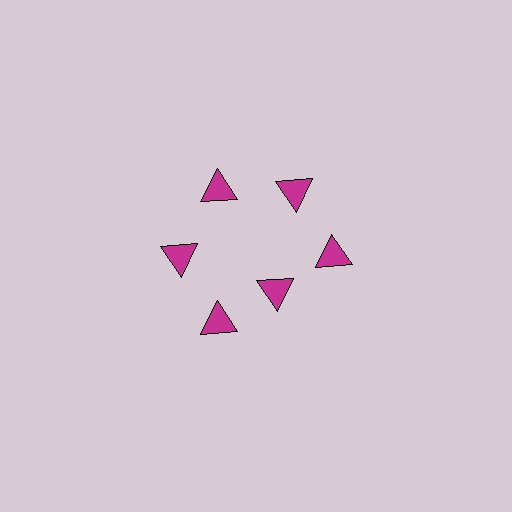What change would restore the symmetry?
The symmetry would be restored by moving it outward, back onto the ring so that all 6 triangles sit at equal angles and equal distance from the center.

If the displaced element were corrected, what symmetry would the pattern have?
It would have 6-fold rotational symmetry — the pattern would map onto itself every 60 degrees.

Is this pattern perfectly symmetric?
No. The 6 magenta triangles are arranged in a ring, but one element near the 5 o'clock position is pulled inward toward the center, breaking the 6-fold rotational symmetry.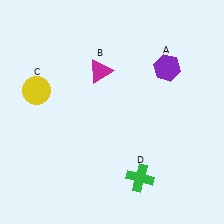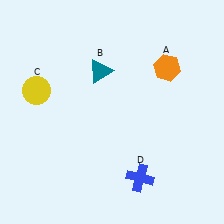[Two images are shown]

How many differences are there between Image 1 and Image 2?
There are 3 differences between the two images.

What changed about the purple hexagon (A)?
In Image 1, A is purple. In Image 2, it changed to orange.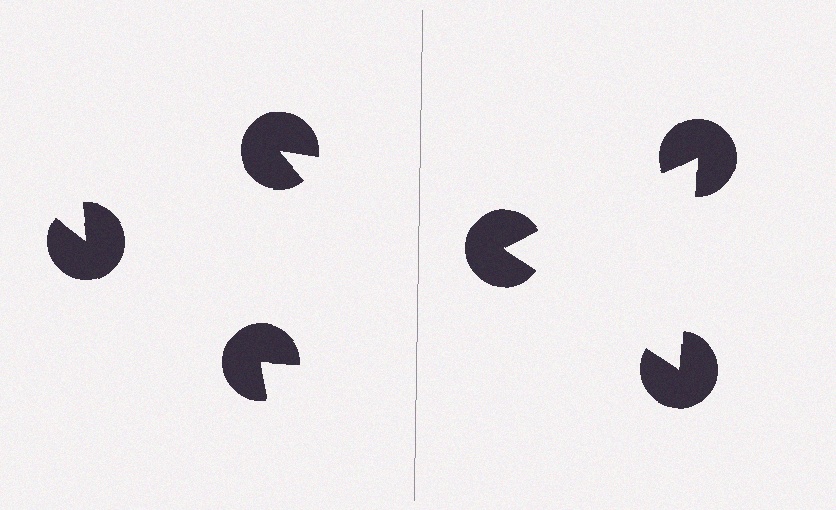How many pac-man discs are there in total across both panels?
6 — 3 on each side.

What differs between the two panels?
The pac-man discs are positioned identically on both sides; only the wedge orientations differ. On the right they align to a triangle; on the left they are misaligned.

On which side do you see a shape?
An illusory triangle appears on the right side. On the left side the wedge cuts are rotated, so no coherent shape forms.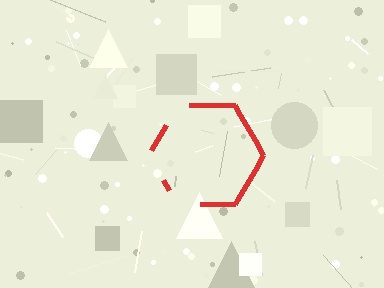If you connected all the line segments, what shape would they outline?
They would outline a hexagon.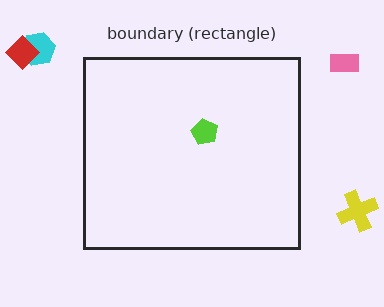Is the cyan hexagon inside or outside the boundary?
Outside.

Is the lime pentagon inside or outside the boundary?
Inside.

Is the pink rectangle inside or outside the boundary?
Outside.